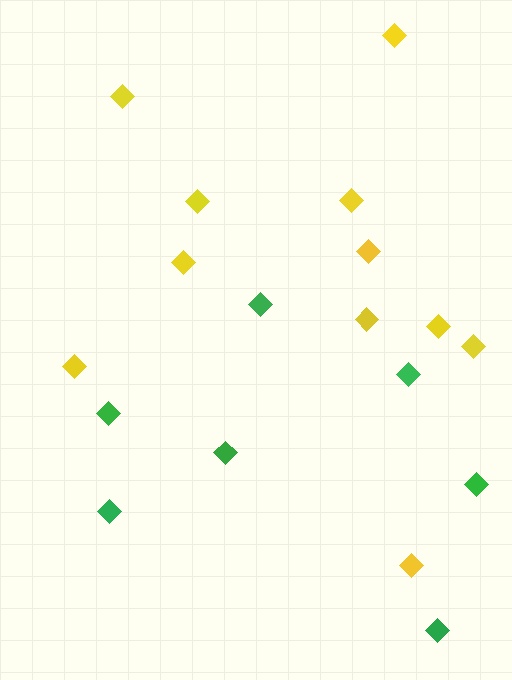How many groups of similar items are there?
There are 2 groups: one group of yellow diamonds (11) and one group of green diamonds (7).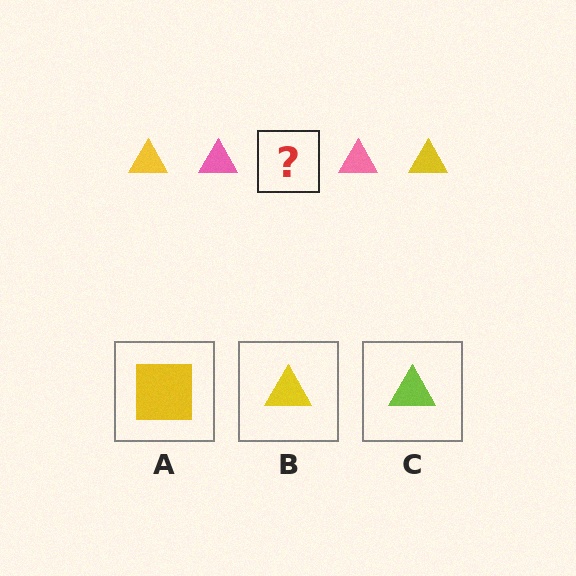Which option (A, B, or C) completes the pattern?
B.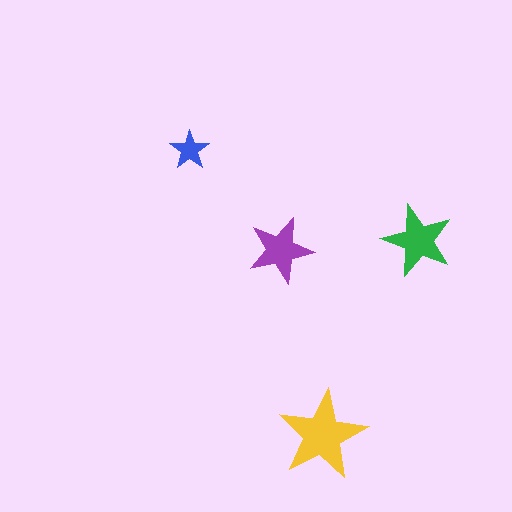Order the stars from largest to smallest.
the yellow one, the green one, the purple one, the blue one.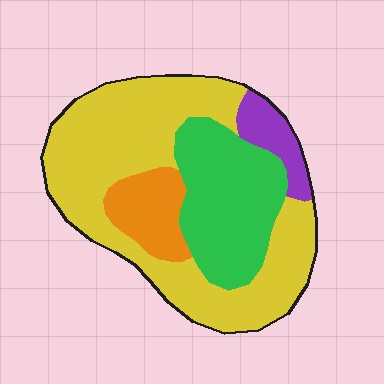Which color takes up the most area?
Yellow, at roughly 55%.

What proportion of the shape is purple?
Purple takes up about one tenth (1/10) of the shape.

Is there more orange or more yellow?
Yellow.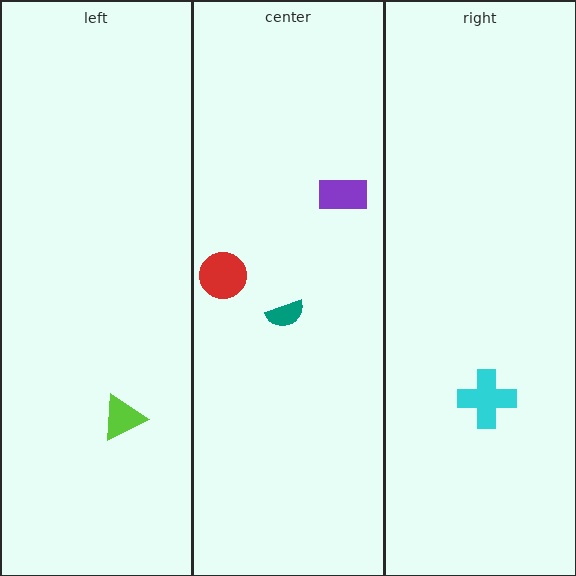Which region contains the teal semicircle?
The center region.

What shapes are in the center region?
The teal semicircle, the purple rectangle, the red circle.